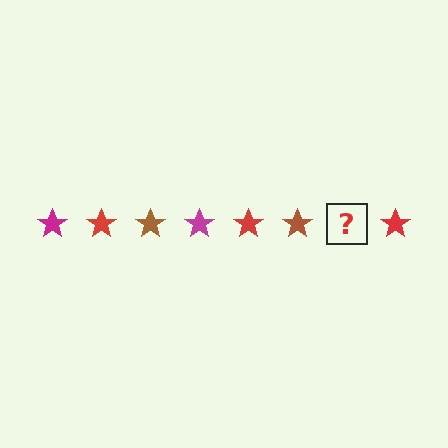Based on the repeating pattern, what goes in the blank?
The blank should be a magenta star.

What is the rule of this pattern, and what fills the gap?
The rule is that the pattern cycles through magenta, red, brown stars. The gap should be filled with a magenta star.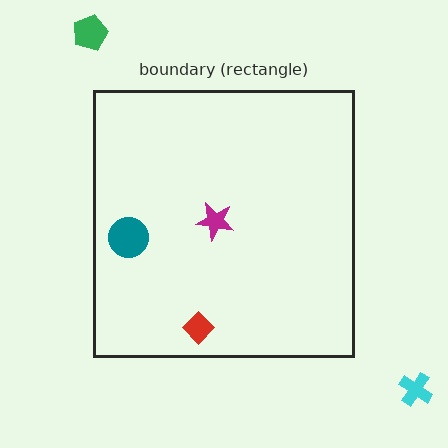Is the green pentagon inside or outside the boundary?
Outside.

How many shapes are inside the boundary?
3 inside, 2 outside.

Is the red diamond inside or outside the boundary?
Inside.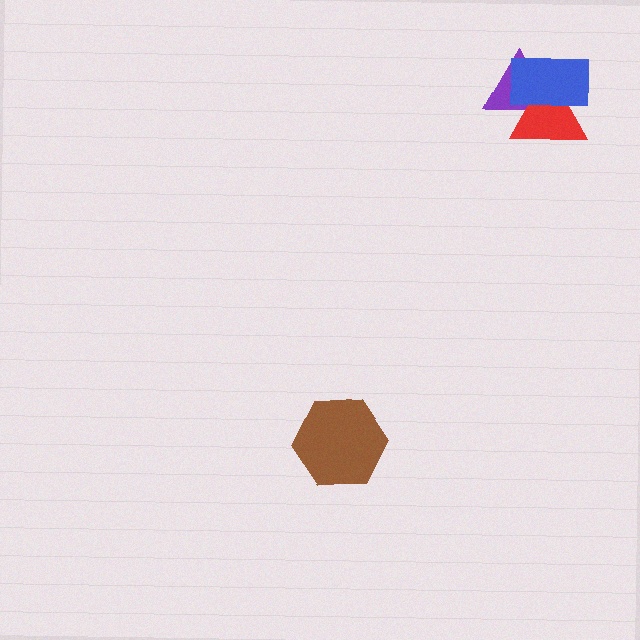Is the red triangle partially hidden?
Yes, it is partially covered by another shape.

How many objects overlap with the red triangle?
2 objects overlap with the red triangle.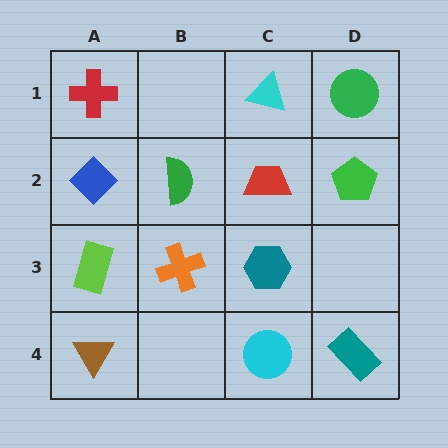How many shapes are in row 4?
3 shapes.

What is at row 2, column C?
A red trapezoid.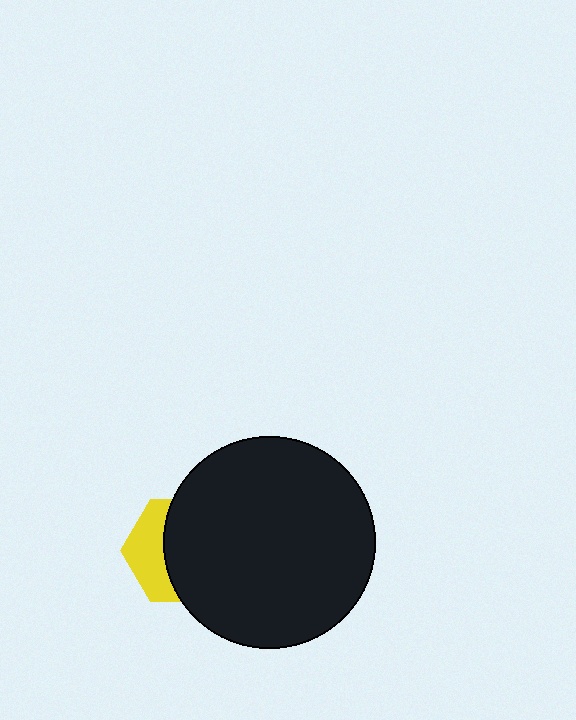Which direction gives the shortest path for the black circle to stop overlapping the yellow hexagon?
Moving right gives the shortest separation.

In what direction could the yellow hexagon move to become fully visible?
The yellow hexagon could move left. That would shift it out from behind the black circle entirely.